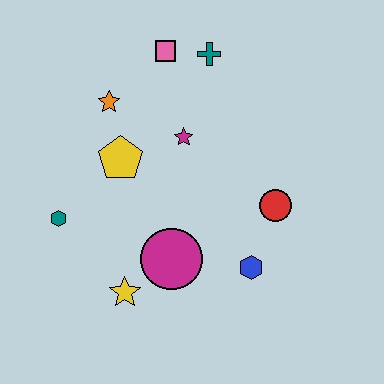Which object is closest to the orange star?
The yellow pentagon is closest to the orange star.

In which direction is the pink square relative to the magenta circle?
The pink square is above the magenta circle.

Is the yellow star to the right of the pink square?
No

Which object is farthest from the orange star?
The blue hexagon is farthest from the orange star.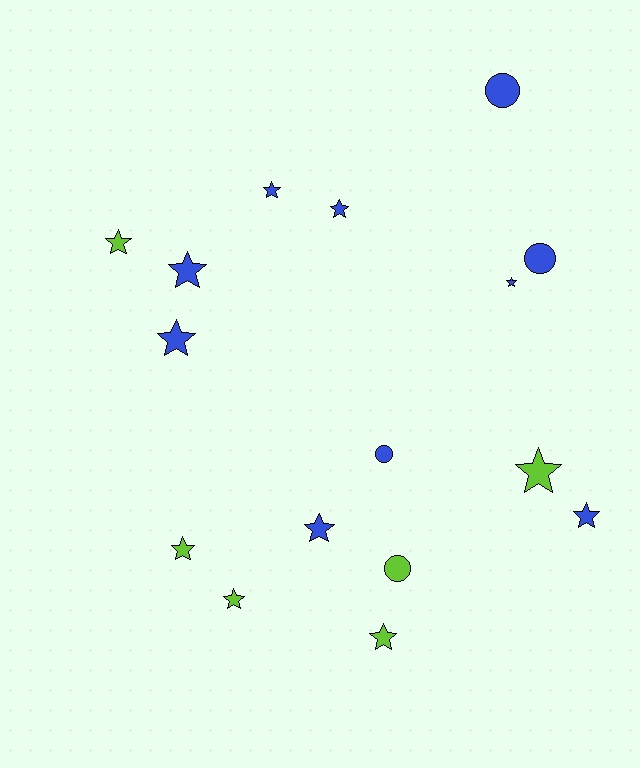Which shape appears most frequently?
Star, with 12 objects.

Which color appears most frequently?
Blue, with 10 objects.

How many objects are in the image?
There are 16 objects.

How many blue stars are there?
There are 7 blue stars.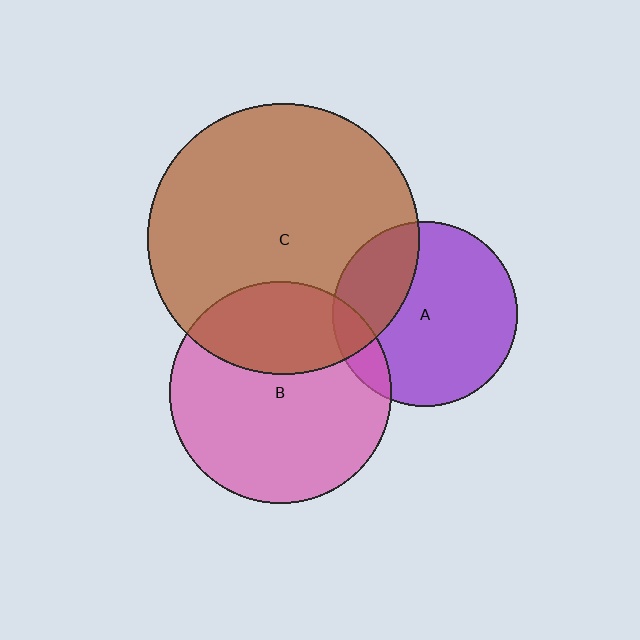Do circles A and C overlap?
Yes.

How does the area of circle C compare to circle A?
Approximately 2.2 times.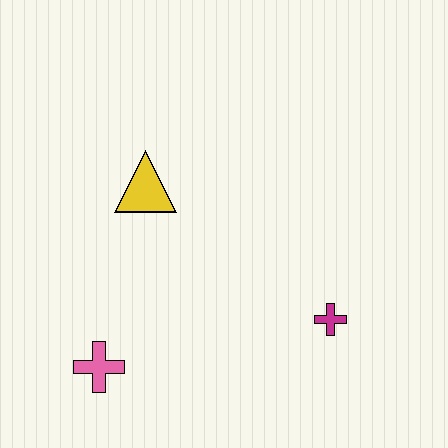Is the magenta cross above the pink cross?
Yes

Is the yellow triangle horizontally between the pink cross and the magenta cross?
Yes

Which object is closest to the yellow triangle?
The pink cross is closest to the yellow triangle.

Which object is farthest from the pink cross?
The magenta cross is farthest from the pink cross.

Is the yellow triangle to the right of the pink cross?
Yes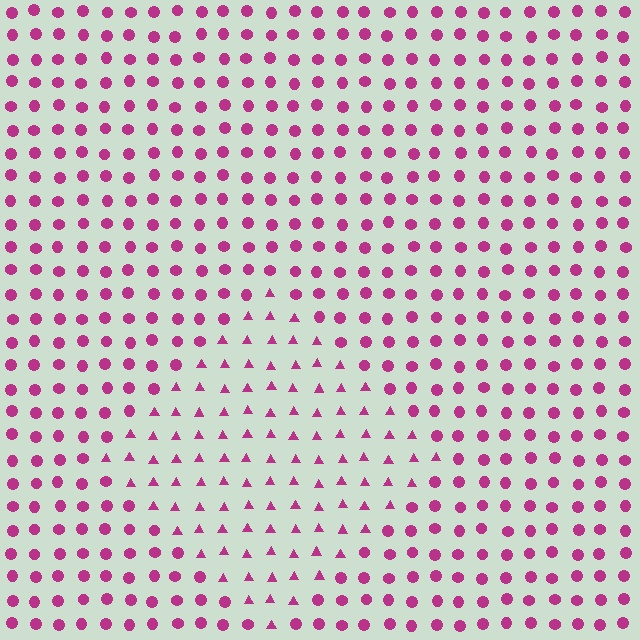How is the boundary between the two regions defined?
The boundary is defined by a change in element shape: triangles inside vs. circles outside. All elements share the same color and spacing.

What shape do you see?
I see a diamond.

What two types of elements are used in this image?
The image uses triangles inside the diamond region and circles outside it.